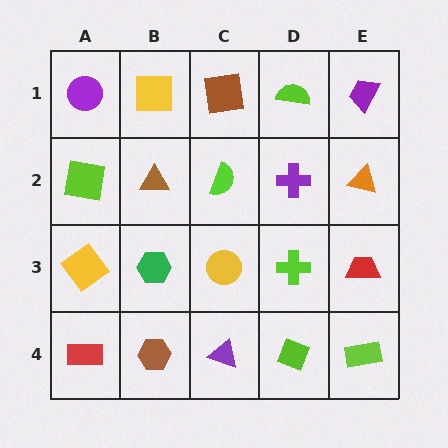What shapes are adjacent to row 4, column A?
A yellow diamond (row 3, column A), a brown hexagon (row 4, column B).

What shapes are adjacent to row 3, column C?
A lime semicircle (row 2, column C), a purple triangle (row 4, column C), a green hexagon (row 3, column B), a lime cross (row 3, column D).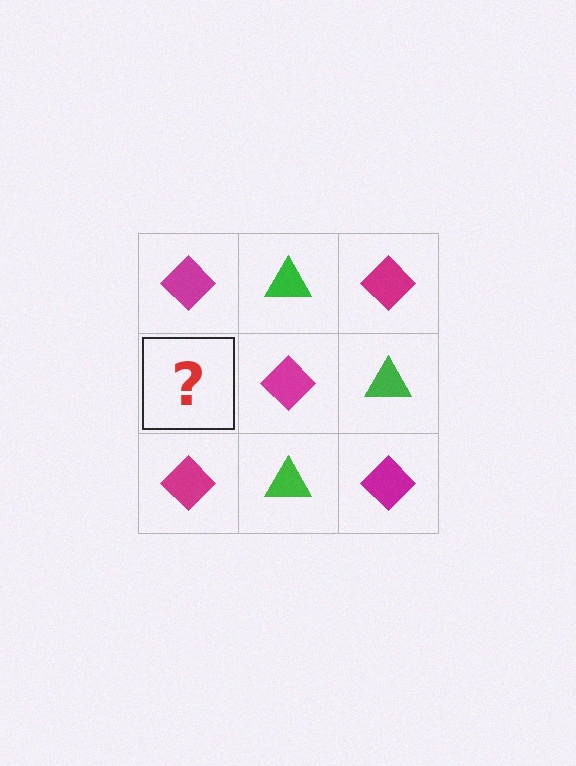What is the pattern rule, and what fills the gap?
The rule is that it alternates magenta diamond and green triangle in a checkerboard pattern. The gap should be filled with a green triangle.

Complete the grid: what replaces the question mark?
The question mark should be replaced with a green triangle.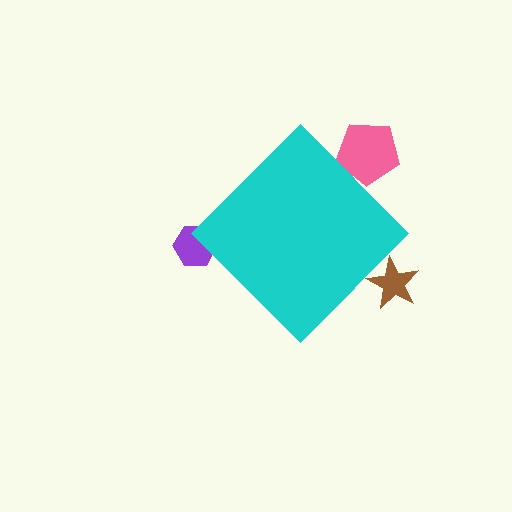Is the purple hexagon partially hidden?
Yes, the purple hexagon is partially hidden behind the cyan diamond.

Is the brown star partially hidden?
Yes, the brown star is partially hidden behind the cyan diamond.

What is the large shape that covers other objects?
A cyan diamond.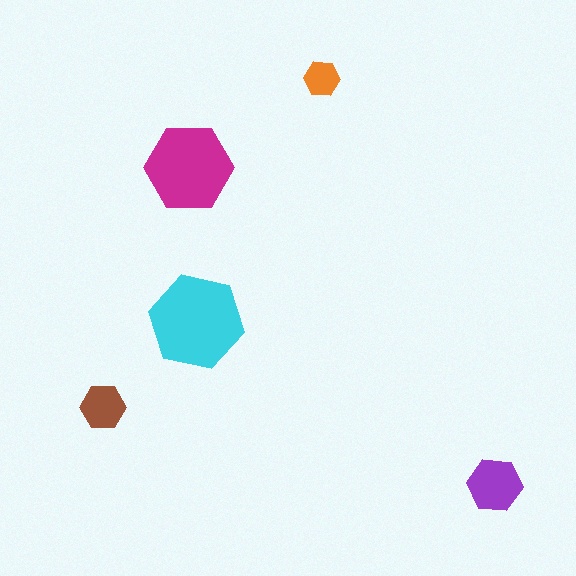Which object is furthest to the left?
The brown hexagon is leftmost.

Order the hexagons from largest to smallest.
the cyan one, the magenta one, the purple one, the brown one, the orange one.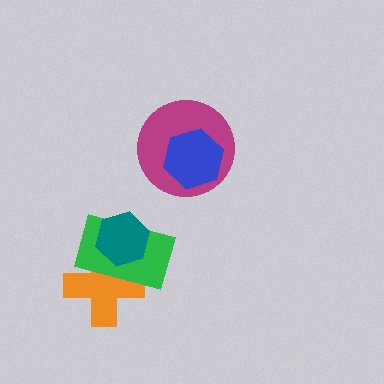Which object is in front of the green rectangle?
The teal hexagon is in front of the green rectangle.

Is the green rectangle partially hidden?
Yes, it is partially covered by another shape.